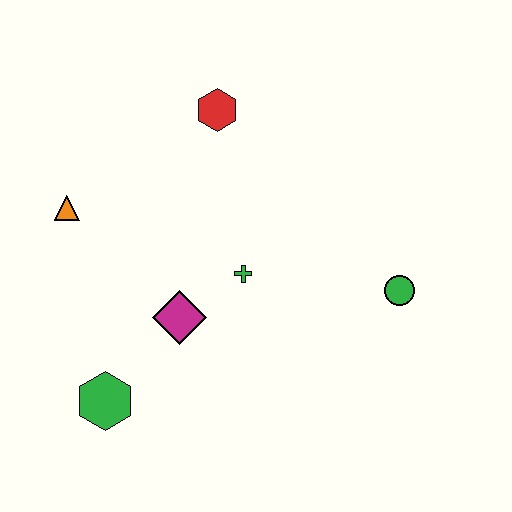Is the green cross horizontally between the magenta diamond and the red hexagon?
No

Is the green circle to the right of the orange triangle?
Yes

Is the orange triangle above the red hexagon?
No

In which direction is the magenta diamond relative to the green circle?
The magenta diamond is to the left of the green circle.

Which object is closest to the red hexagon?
The green cross is closest to the red hexagon.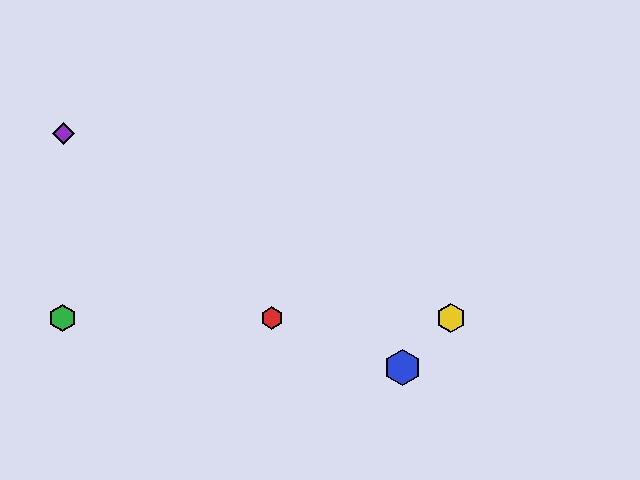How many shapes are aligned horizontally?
3 shapes (the red hexagon, the green hexagon, the yellow hexagon) are aligned horizontally.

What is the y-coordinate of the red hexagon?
The red hexagon is at y≈318.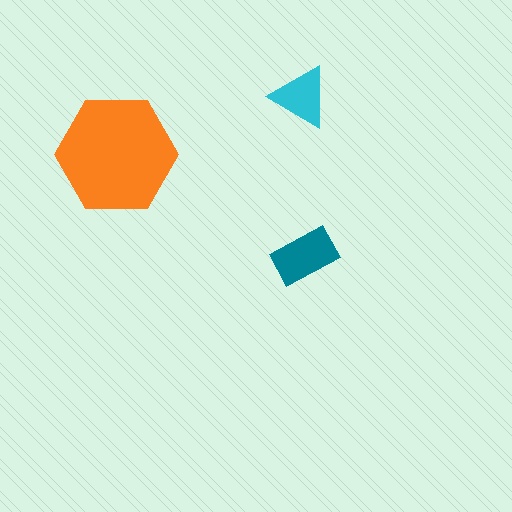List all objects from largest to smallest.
The orange hexagon, the teal rectangle, the cyan triangle.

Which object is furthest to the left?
The orange hexagon is leftmost.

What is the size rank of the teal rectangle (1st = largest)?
2nd.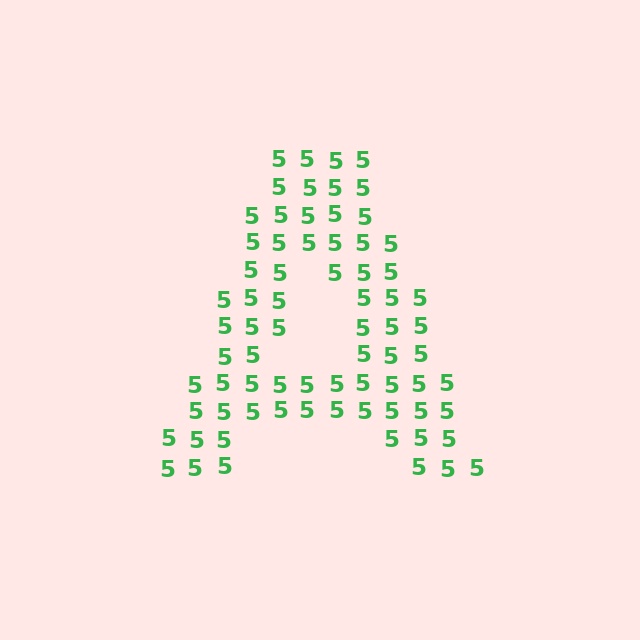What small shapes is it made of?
It is made of small digit 5's.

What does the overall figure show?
The overall figure shows the letter A.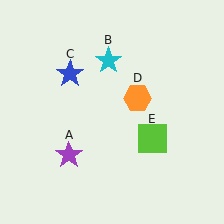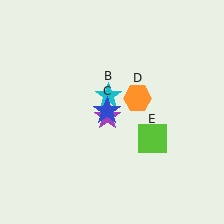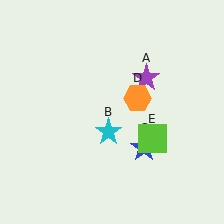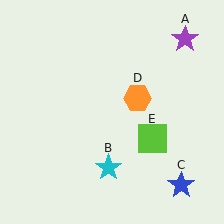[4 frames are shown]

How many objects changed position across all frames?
3 objects changed position: purple star (object A), cyan star (object B), blue star (object C).